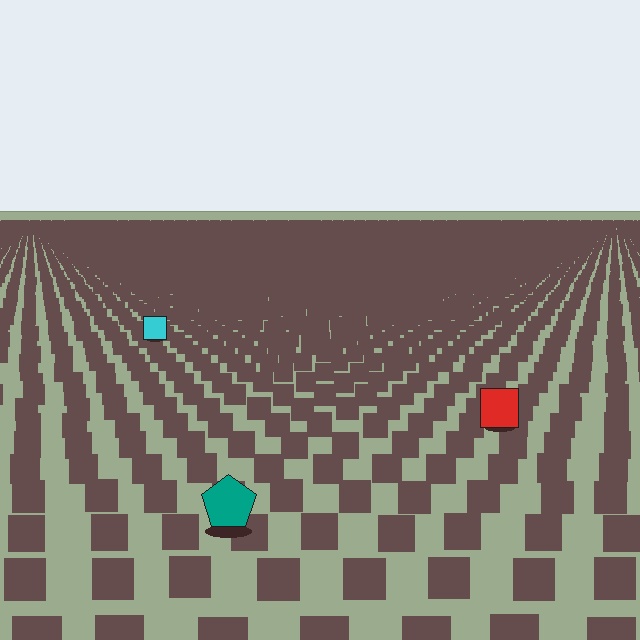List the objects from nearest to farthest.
From nearest to farthest: the teal pentagon, the red square, the cyan square.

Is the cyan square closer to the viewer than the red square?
No. The red square is closer — you can tell from the texture gradient: the ground texture is coarser near it.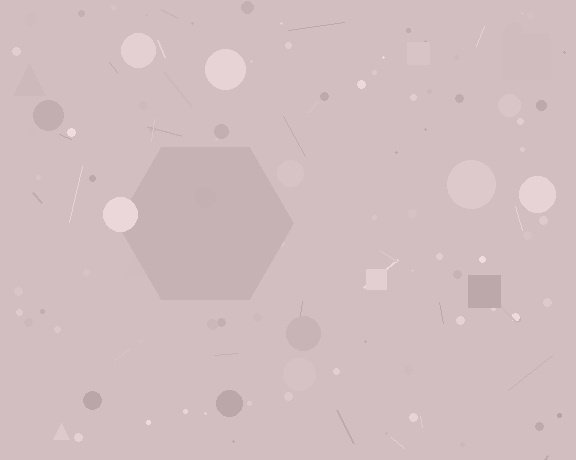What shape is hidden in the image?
A hexagon is hidden in the image.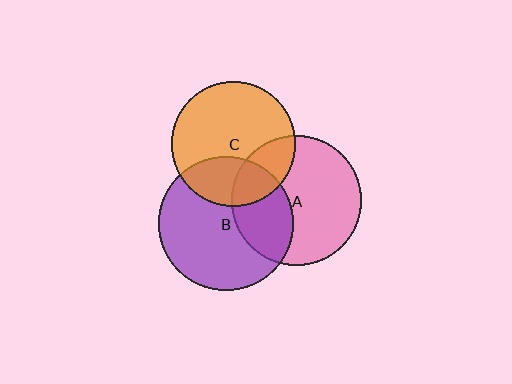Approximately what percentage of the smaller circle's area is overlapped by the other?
Approximately 25%.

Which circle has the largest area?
Circle B (purple).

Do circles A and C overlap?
Yes.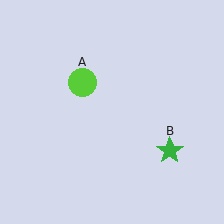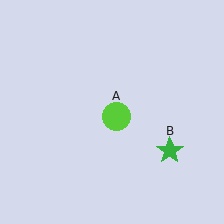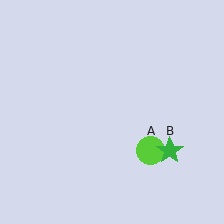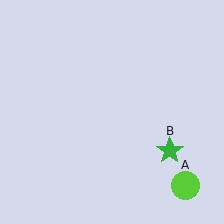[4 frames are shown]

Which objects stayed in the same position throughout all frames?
Green star (object B) remained stationary.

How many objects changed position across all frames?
1 object changed position: lime circle (object A).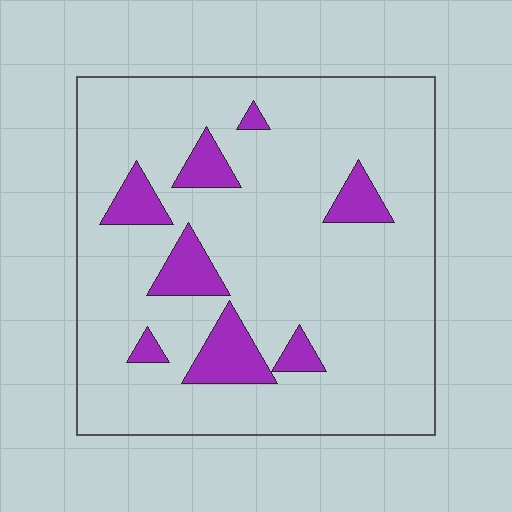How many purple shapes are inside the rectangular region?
8.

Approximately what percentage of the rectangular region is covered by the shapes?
Approximately 15%.